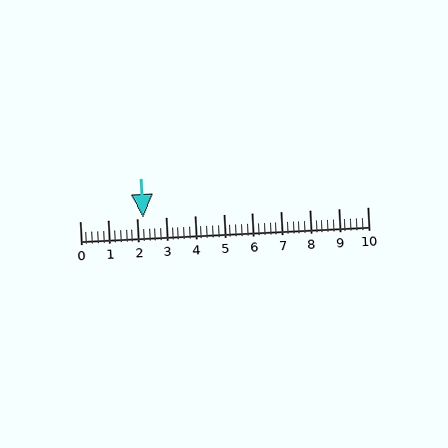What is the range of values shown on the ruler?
The ruler shows values from 0 to 10.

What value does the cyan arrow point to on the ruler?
The cyan arrow points to approximately 2.2.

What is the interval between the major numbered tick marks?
The major tick marks are spaced 1 units apart.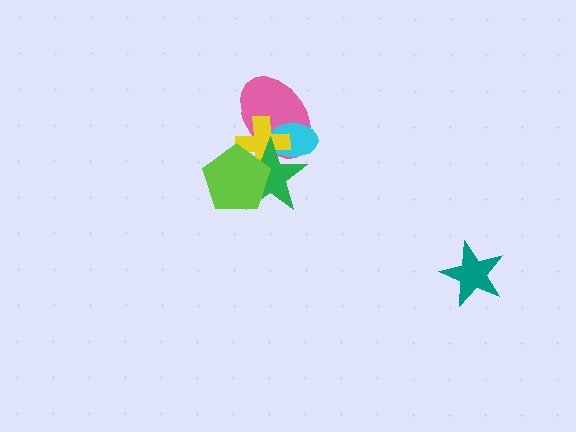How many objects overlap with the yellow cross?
4 objects overlap with the yellow cross.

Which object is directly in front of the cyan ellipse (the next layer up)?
The yellow cross is directly in front of the cyan ellipse.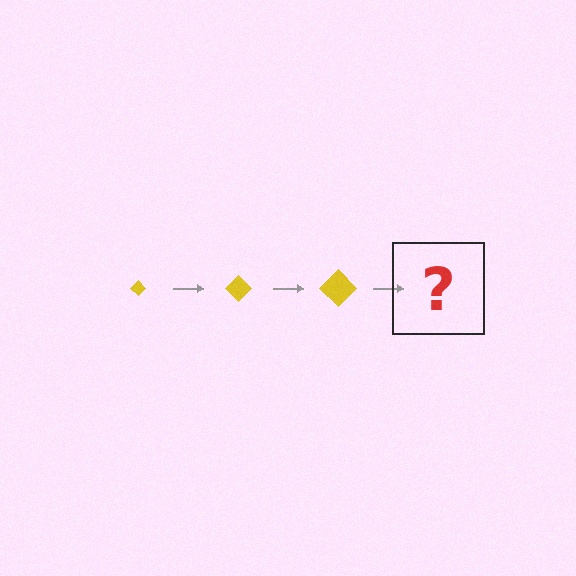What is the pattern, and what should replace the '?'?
The pattern is that the diamond gets progressively larger each step. The '?' should be a yellow diamond, larger than the previous one.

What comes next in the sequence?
The next element should be a yellow diamond, larger than the previous one.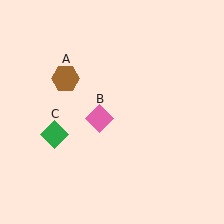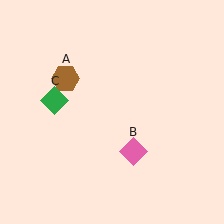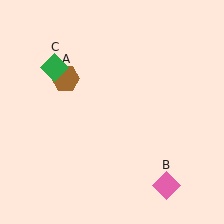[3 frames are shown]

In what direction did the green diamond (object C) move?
The green diamond (object C) moved up.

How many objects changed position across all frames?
2 objects changed position: pink diamond (object B), green diamond (object C).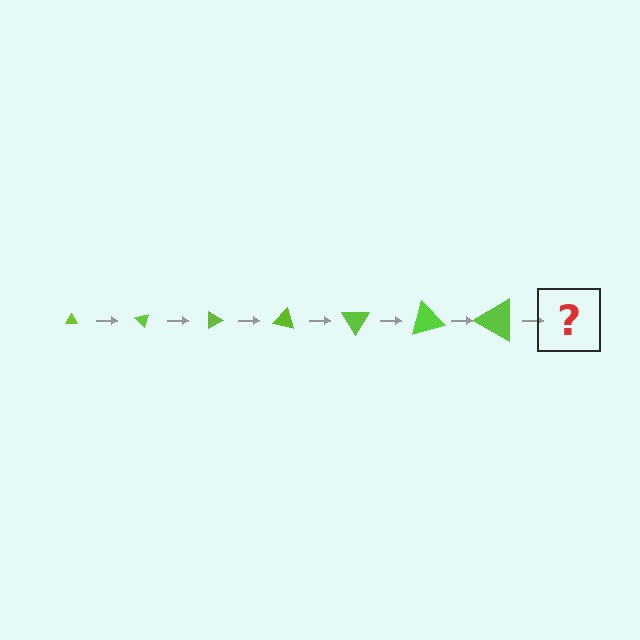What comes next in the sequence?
The next element should be a triangle, larger than the previous one and rotated 315 degrees from the start.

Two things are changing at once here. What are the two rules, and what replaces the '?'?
The two rules are that the triangle grows larger each step and it rotates 45 degrees each step. The '?' should be a triangle, larger than the previous one and rotated 315 degrees from the start.